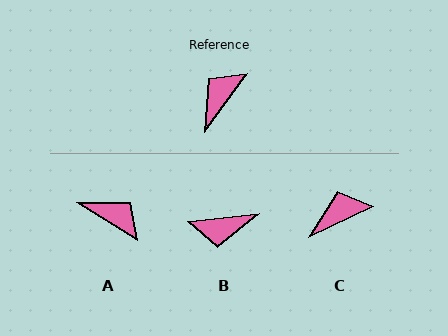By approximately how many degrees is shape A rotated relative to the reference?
Approximately 85 degrees clockwise.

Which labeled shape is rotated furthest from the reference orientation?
B, about 133 degrees away.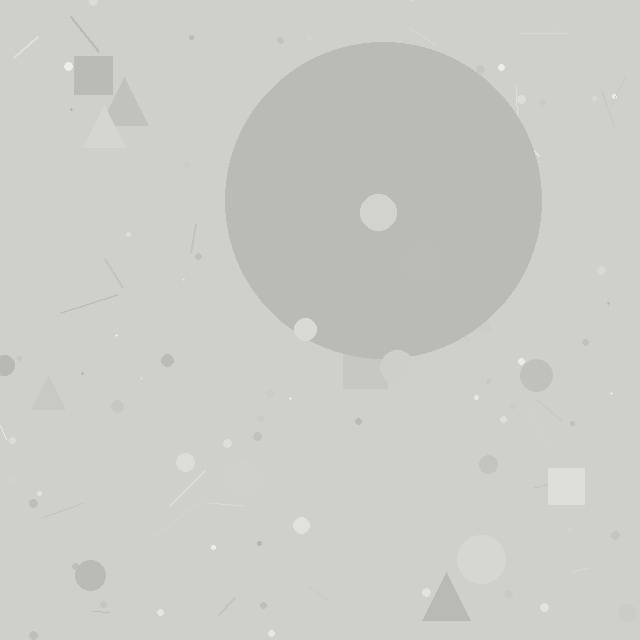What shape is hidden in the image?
A circle is hidden in the image.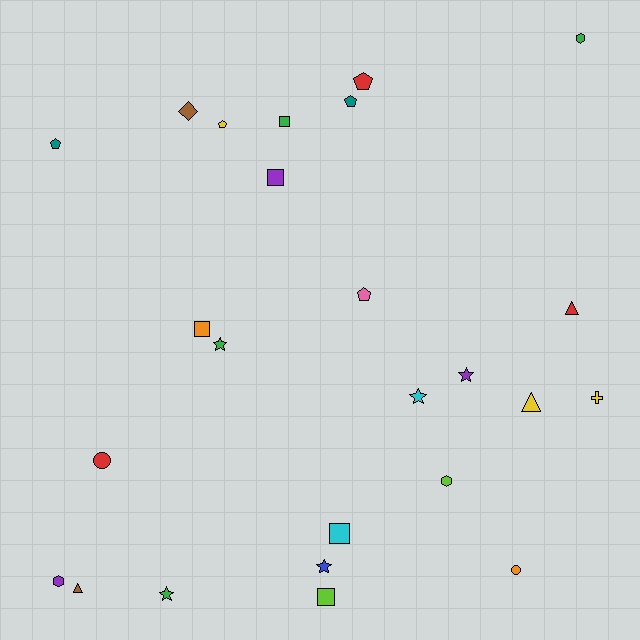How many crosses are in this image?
There is 1 cross.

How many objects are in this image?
There are 25 objects.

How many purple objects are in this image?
There are 3 purple objects.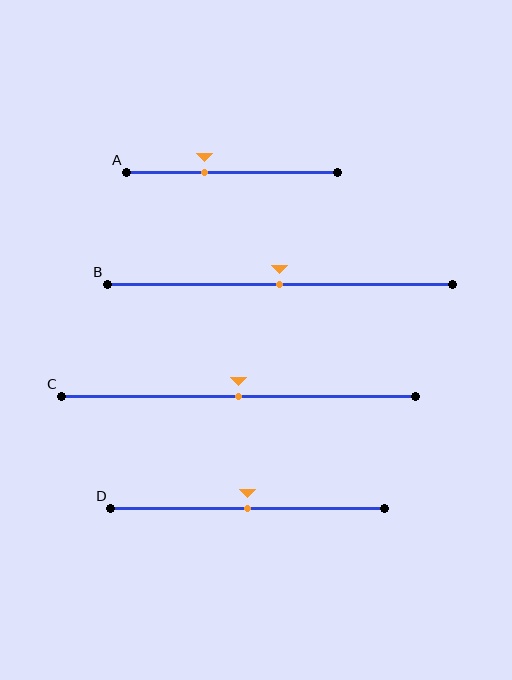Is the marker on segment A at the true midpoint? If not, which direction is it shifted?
No, the marker on segment A is shifted to the left by about 13% of the segment length.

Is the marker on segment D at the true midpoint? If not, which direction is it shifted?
Yes, the marker on segment D is at the true midpoint.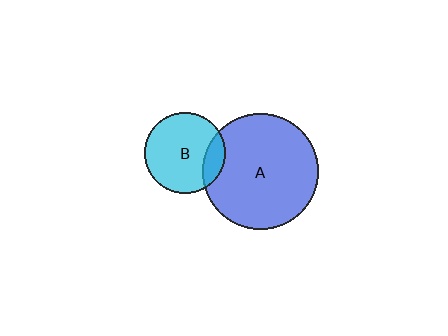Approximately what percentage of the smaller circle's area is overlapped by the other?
Approximately 15%.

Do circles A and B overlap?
Yes.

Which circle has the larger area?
Circle A (blue).